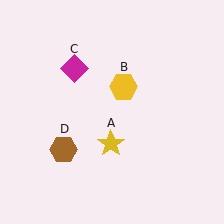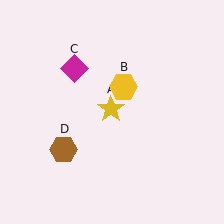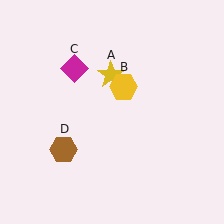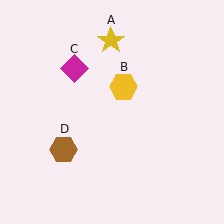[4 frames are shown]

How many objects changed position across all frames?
1 object changed position: yellow star (object A).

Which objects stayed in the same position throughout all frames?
Yellow hexagon (object B) and magenta diamond (object C) and brown hexagon (object D) remained stationary.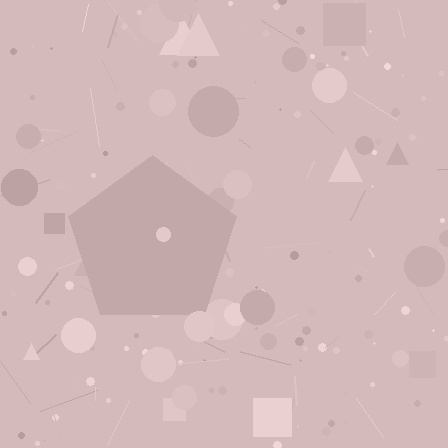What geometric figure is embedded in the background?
A pentagon is embedded in the background.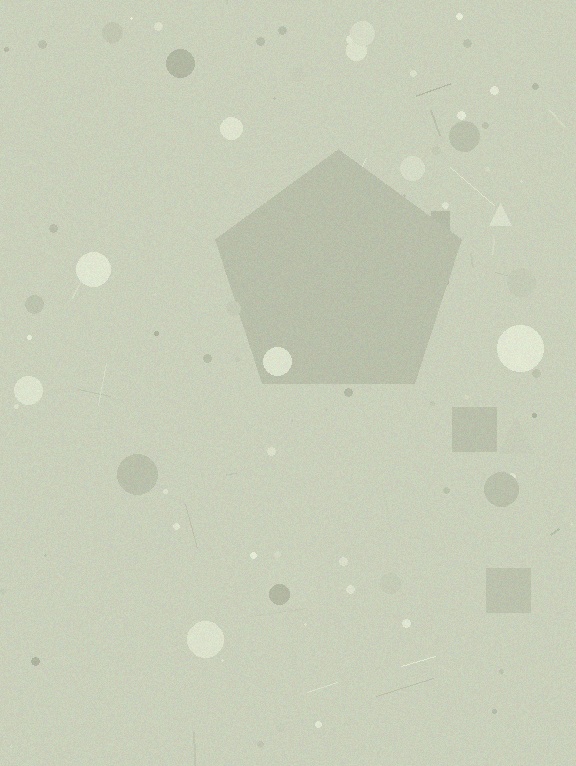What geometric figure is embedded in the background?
A pentagon is embedded in the background.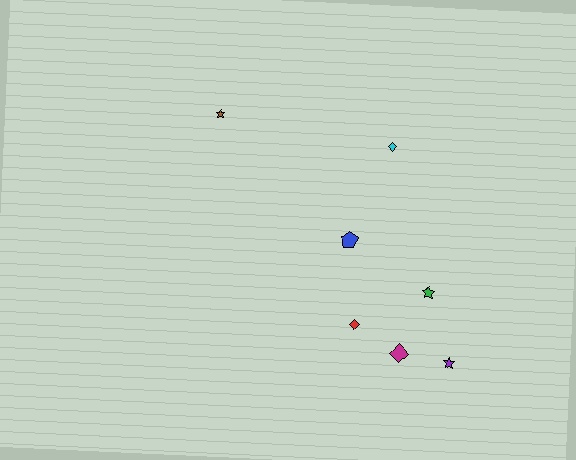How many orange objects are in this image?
There are no orange objects.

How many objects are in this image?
There are 7 objects.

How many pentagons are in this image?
There is 1 pentagon.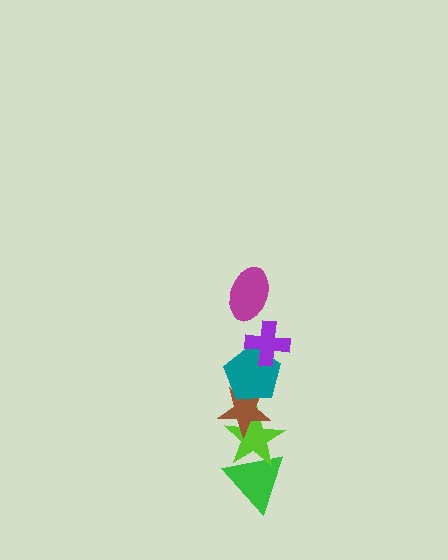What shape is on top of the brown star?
The teal pentagon is on top of the brown star.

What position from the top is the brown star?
The brown star is 4th from the top.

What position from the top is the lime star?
The lime star is 5th from the top.